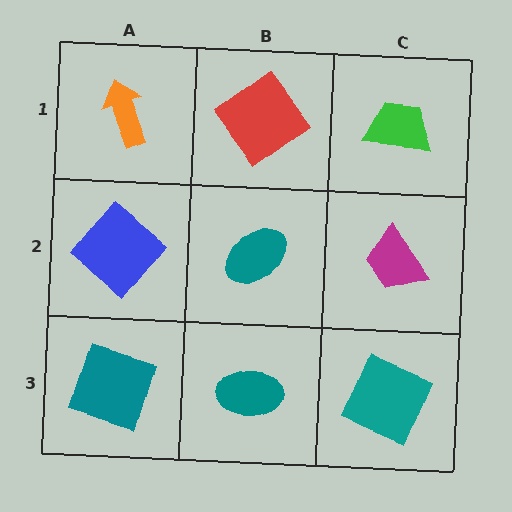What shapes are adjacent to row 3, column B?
A teal ellipse (row 2, column B), a teal square (row 3, column A), a teal square (row 3, column C).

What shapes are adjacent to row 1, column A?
A blue diamond (row 2, column A), a red diamond (row 1, column B).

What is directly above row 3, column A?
A blue diamond.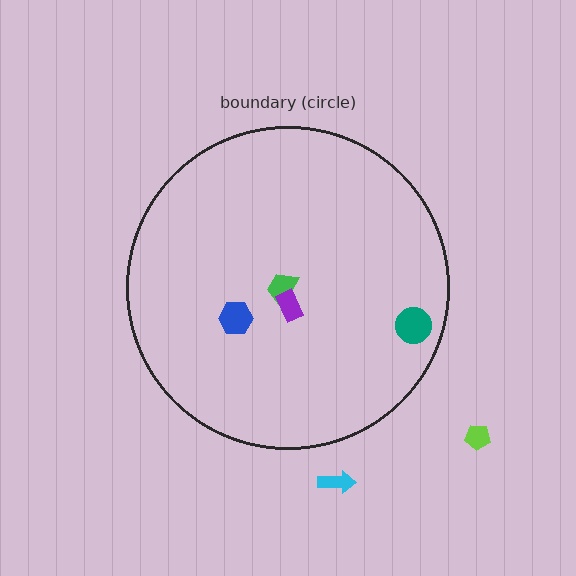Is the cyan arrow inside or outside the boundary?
Outside.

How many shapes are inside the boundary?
4 inside, 2 outside.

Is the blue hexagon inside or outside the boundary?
Inside.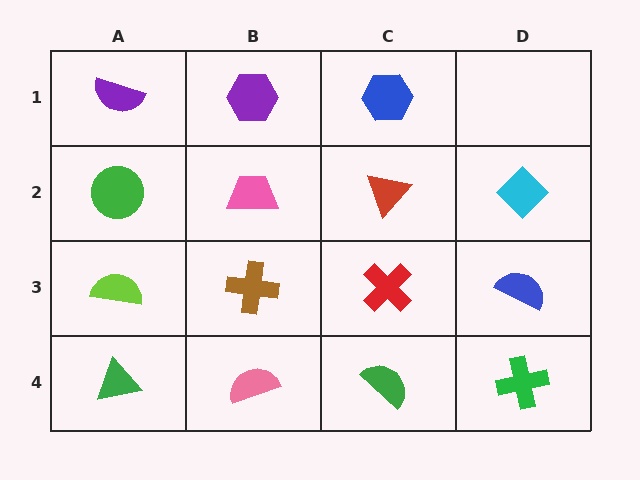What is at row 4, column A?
A green triangle.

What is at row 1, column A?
A purple semicircle.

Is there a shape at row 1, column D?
No, that cell is empty.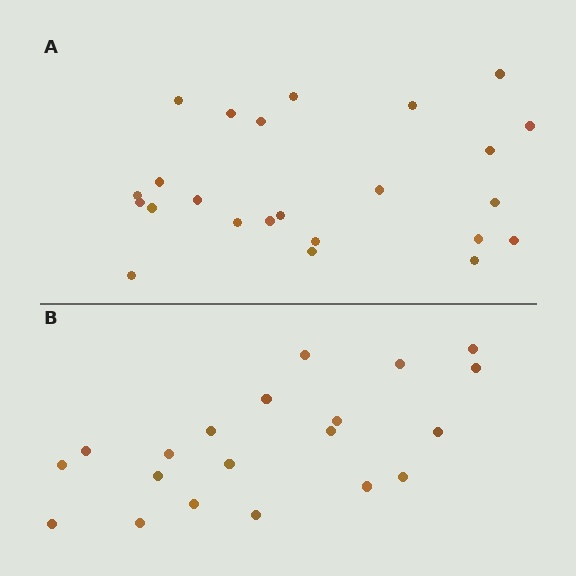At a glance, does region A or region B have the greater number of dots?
Region A (the top region) has more dots.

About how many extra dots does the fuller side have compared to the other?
Region A has about 4 more dots than region B.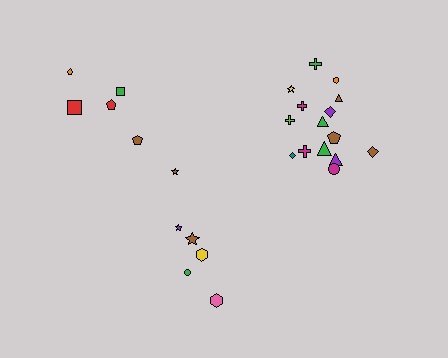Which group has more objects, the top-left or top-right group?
The top-right group.